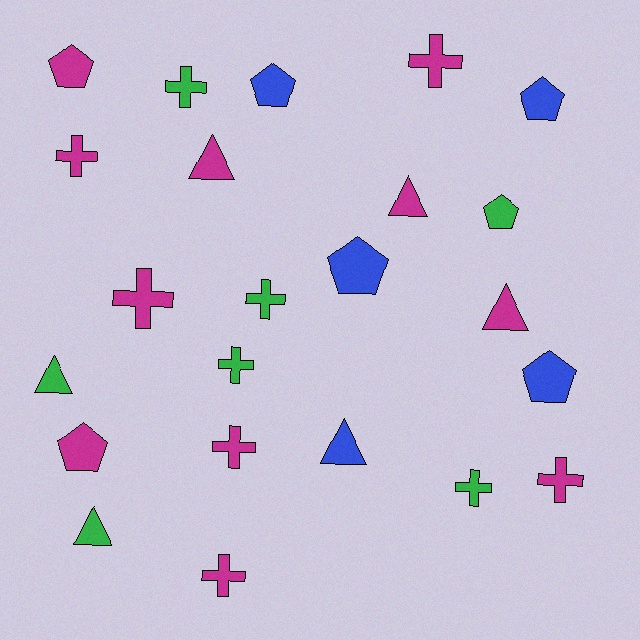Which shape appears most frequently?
Cross, with 10 objects.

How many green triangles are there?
There are 2 green triangles.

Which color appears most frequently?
Magenta, with 11 objects.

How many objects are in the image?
There are 23 objects.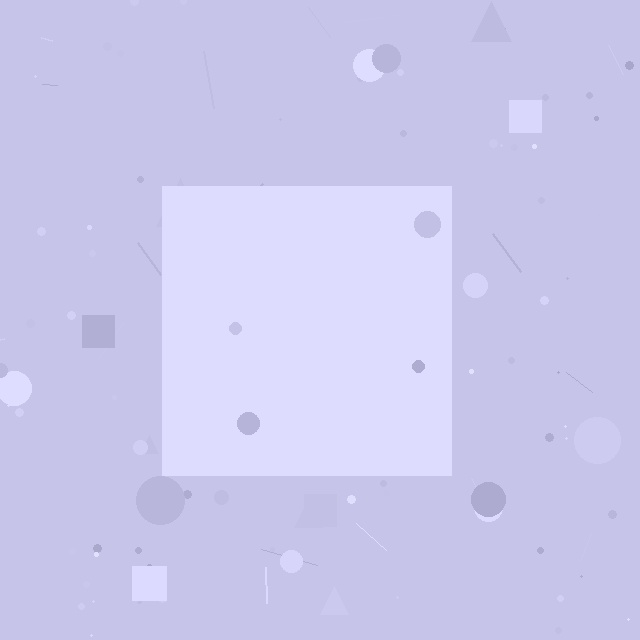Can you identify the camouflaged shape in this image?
The camouflaged shape is a square.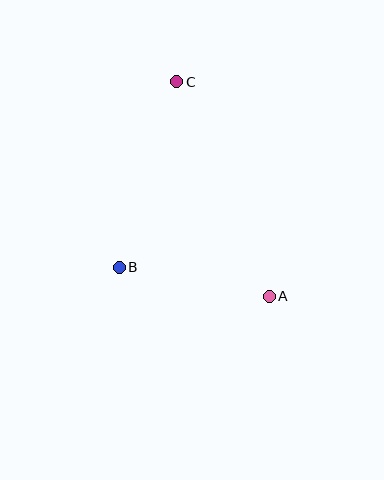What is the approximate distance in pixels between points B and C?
The distance between B and C is approximately 194 pixels.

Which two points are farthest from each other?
Points A and C are farthest from each other.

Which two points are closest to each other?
Points A and B are closest to each other.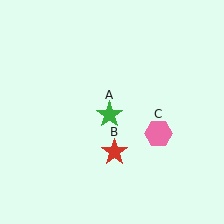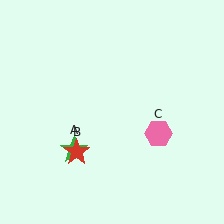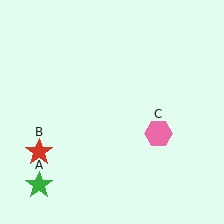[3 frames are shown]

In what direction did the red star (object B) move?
The red star (object B) moved left.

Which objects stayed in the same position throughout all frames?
Pink hexagon (object C) remained stationary.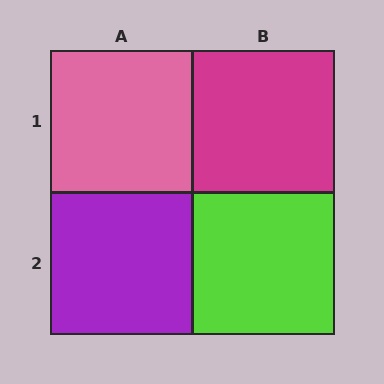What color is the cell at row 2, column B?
Lime.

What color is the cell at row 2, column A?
Purple.